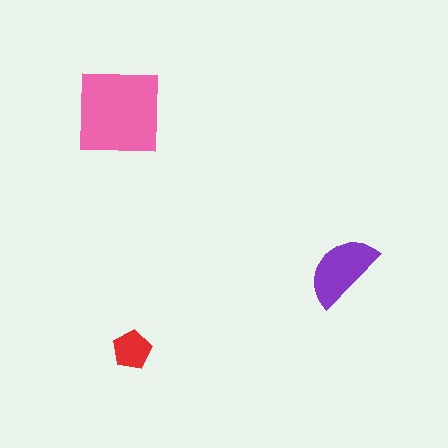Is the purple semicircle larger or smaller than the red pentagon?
Larger.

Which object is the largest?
The pink square.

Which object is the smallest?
The red pentagon.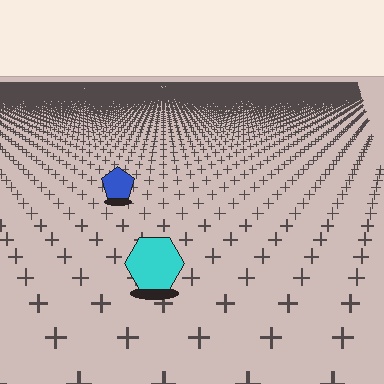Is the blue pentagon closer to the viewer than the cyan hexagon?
No. The cyan hexagon is closer — you can tell from the texture gradient: the ground texture is coarser near it.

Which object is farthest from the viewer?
The blue pentagon is farthest from the viewer. It appears smaller and the ground texture around it is denser.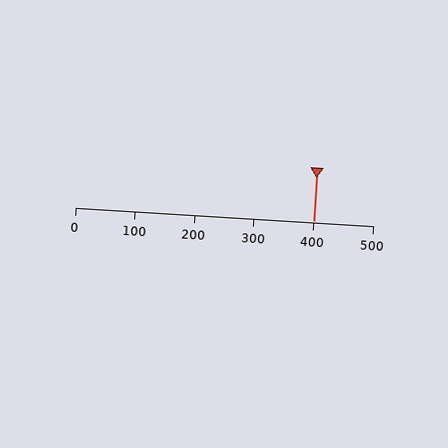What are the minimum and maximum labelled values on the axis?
The axis runs from 0 to 500.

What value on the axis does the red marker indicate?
The marker indicates approximately 400.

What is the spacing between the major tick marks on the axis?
The major ticks are spaced 100 apart.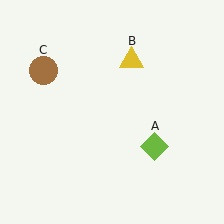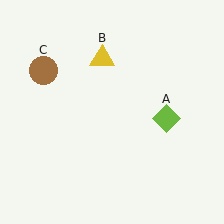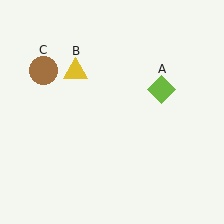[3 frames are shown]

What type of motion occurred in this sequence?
The lime diamond (object A), yellow triangle (object B) rotated counterclockwise around the center of the scene.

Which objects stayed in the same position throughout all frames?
Brown circle (object C) remained stationary.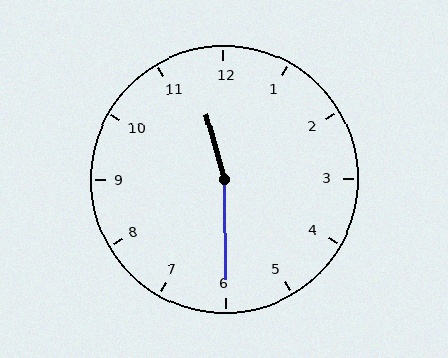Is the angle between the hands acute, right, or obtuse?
It is obtuse.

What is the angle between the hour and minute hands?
Approximately 165 degrees.